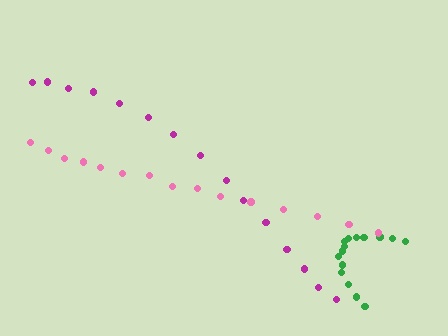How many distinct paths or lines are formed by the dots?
There are 3 distinct paths.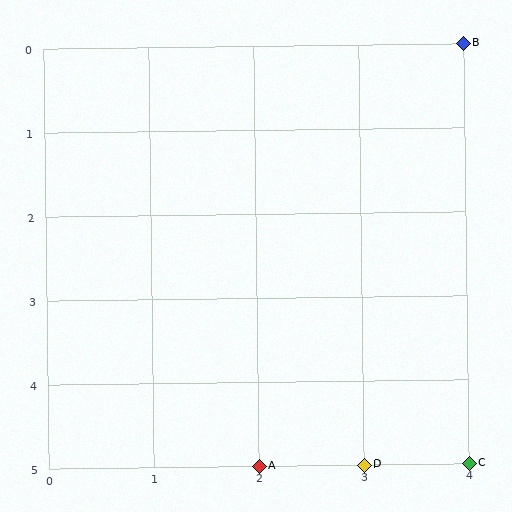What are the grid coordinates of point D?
Point D is at grid coordinates (3, 5).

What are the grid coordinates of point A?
Point A is at grid coordinates (2, 5).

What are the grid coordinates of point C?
Point C is at grid coordinates (4, 5).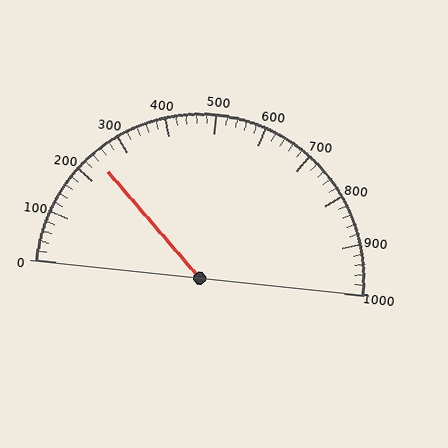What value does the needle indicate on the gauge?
The needle indicates approximately 240.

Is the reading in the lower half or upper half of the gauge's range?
The reading is in the lower half of the range (0 to 1000).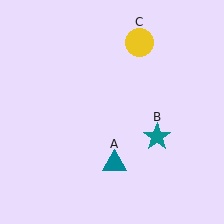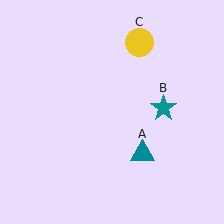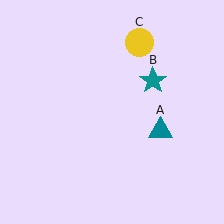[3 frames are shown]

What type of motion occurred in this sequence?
The teal triangle (object A), teal star (object B) rotated counterclockwise around the center of the scene.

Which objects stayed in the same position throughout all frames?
Yellow circle (object C) remained stationary.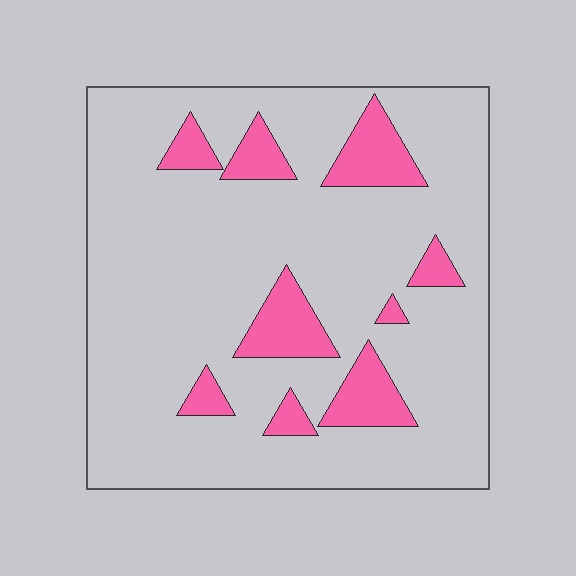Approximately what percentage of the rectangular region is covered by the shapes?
Approximately 15%.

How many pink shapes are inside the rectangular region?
9.